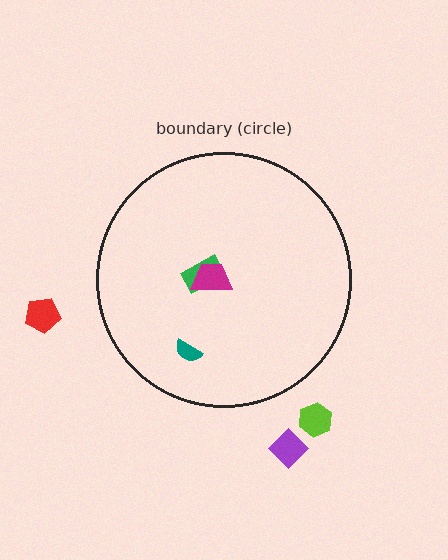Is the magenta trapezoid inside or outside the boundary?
Inside.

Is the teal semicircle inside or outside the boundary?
Inside.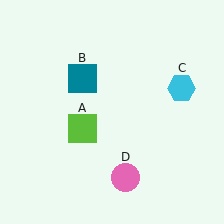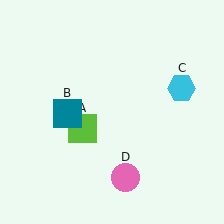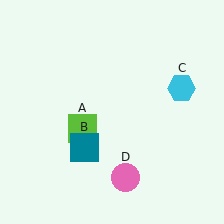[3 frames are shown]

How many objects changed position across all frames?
1 object changed position: teal square (object B).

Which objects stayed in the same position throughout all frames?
Lime square (object A) and cyan hexagon (object C) and pink circle (object D) remained stationary.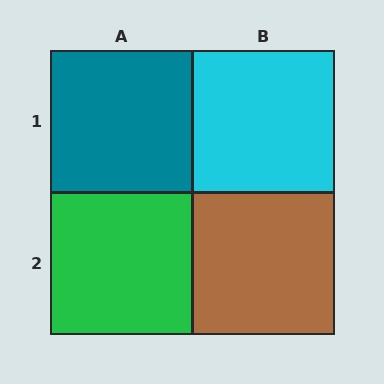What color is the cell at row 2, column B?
Brown.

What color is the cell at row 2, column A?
Green.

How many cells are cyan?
1 cell is cyan.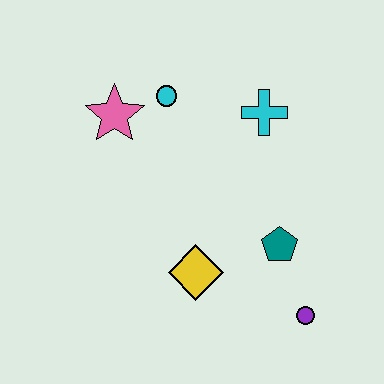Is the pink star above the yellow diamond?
Yes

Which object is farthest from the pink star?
The purple circle is farthest from the pink star.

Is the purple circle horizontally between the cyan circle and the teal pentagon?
No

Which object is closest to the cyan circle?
The pink star is closest to the cyan circle.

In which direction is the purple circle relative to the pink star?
The purple circle is below the pink star.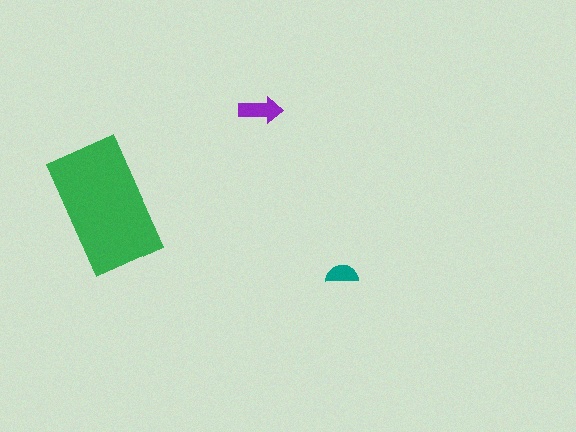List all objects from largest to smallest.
The green rectangle, the purple arrow, the teal semicircle.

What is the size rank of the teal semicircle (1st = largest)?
3rd.